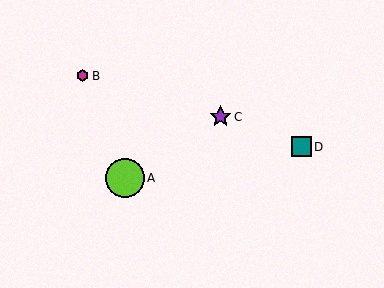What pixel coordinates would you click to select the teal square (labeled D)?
Click at (301, 147) to select the teal square D.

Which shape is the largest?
The lime circle (labeled A) is the largest.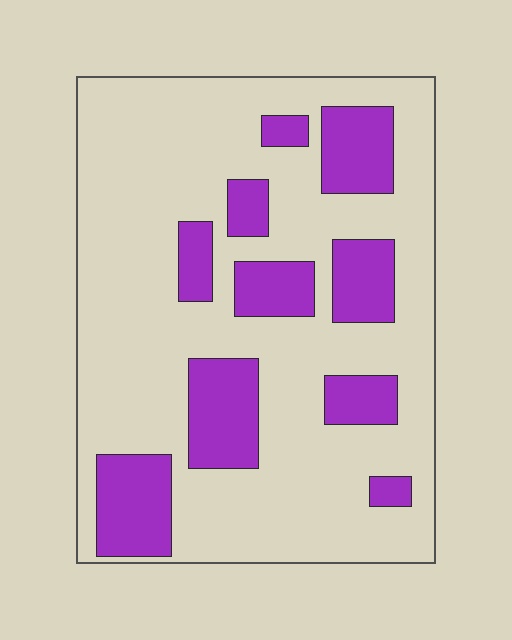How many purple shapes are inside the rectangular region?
10.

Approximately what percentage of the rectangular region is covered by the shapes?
Approximately 25%.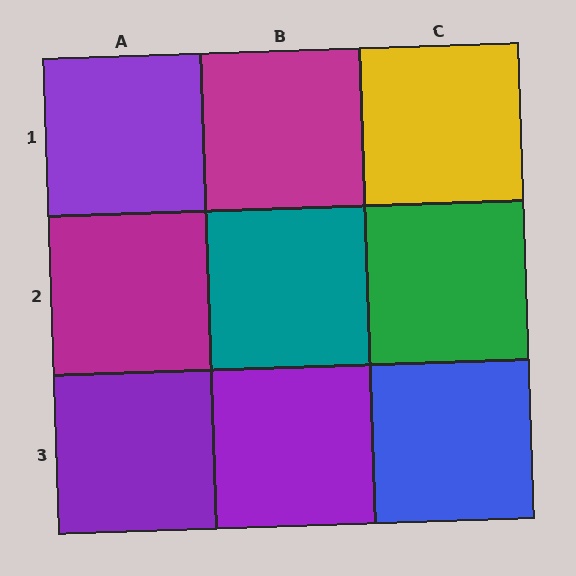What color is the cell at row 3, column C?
Blue.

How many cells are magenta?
2 cells are magenta.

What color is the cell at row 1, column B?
Magenta.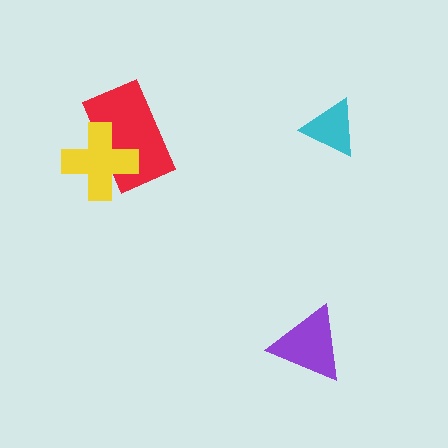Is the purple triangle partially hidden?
No, no other shape covers it.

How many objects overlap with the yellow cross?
1 object overlaps with the yellow cross.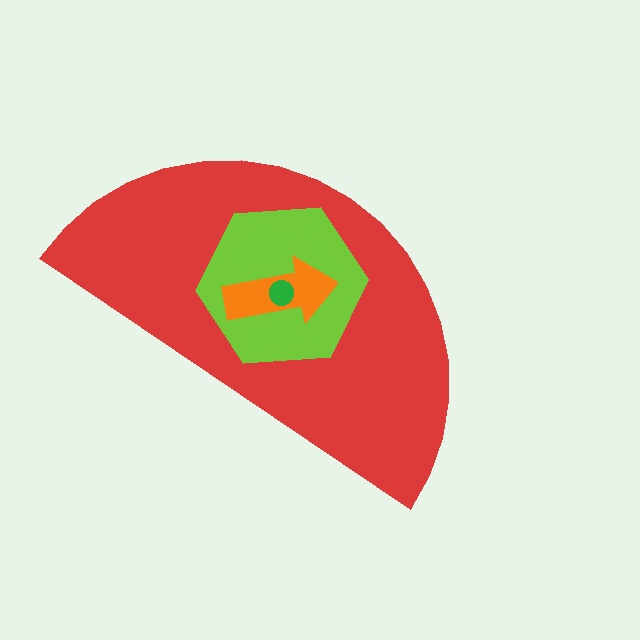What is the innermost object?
The green circle.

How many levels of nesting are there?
4.